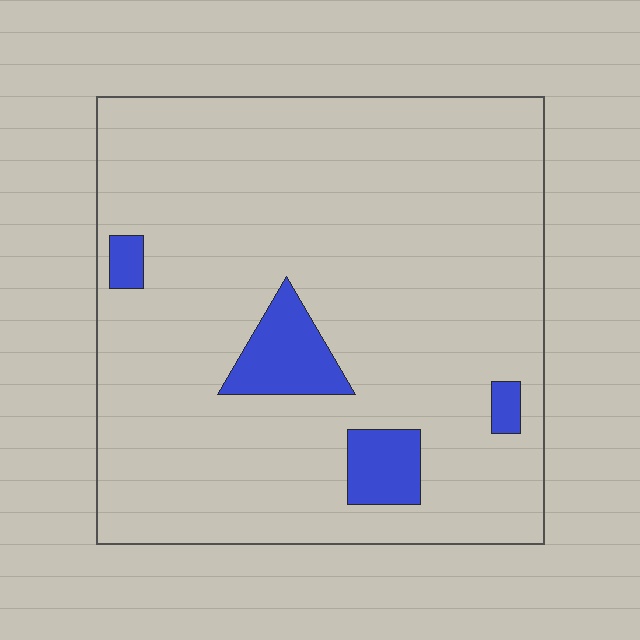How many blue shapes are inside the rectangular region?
4.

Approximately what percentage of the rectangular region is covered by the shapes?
Approximately 10%.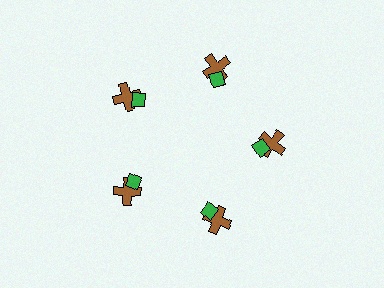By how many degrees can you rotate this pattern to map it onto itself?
The pattern maps onto itself every 72 degrees of rotation.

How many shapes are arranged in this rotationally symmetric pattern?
There are 10 shapes, arranged in 5 groups of 2.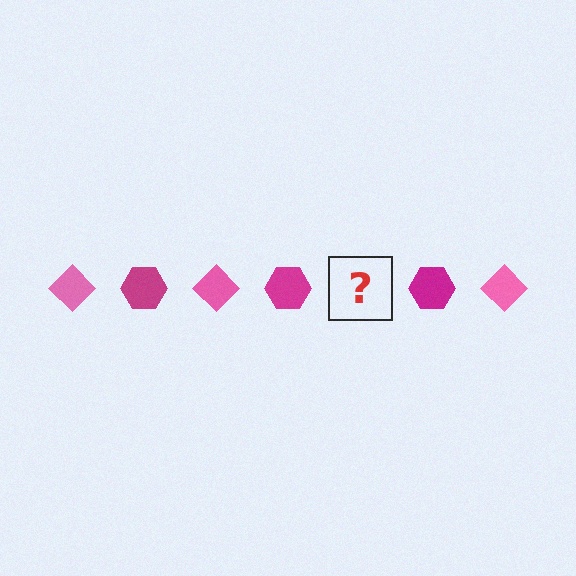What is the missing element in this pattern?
The missing element is a pink diamond.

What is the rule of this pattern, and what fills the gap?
The rule is that the pattern alternates between pink diamond and magenta hexagon. The gap should be filled with a pink diamond.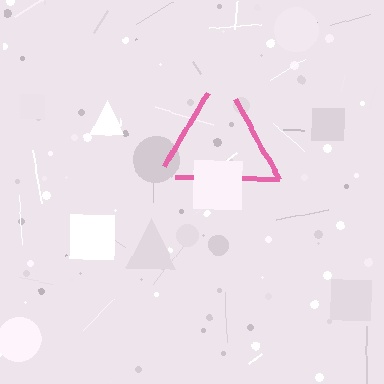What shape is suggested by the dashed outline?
The dashed outline suggests a triangle.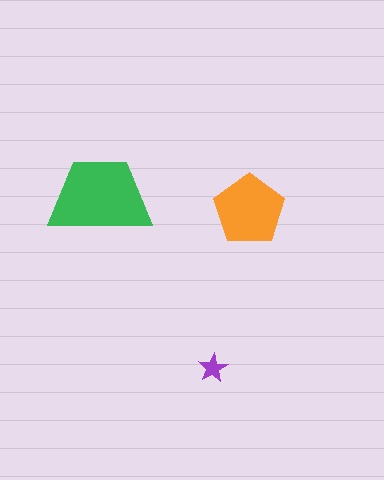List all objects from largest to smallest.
The green trapezoid, the orange pentagon, the purple star.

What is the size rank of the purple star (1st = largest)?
3rd.